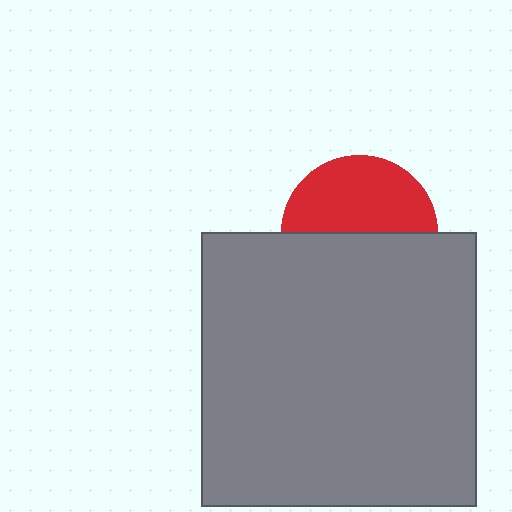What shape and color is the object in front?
The object in front is a gray square.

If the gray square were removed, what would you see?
You would see the complete red circle.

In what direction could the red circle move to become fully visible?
The red circle could move up. That would shift it out from behind the gray square entirely.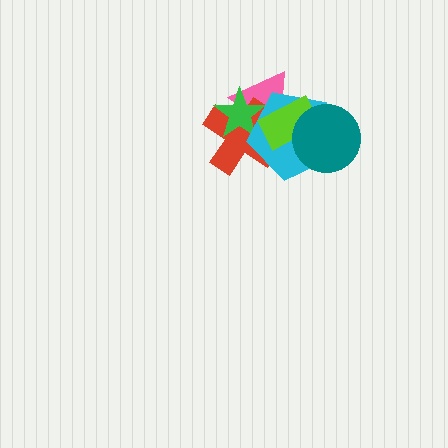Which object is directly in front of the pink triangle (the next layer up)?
The red cross is directly in front of the pink triangle.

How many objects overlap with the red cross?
4 objects overlap with the red cross.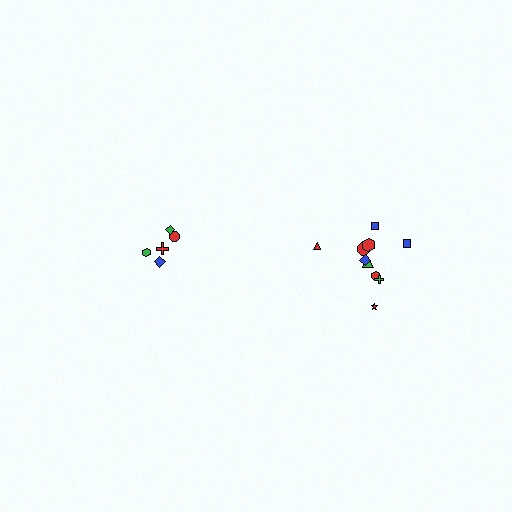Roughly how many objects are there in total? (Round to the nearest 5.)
Roughly 15 objects in total.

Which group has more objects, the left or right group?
The right group.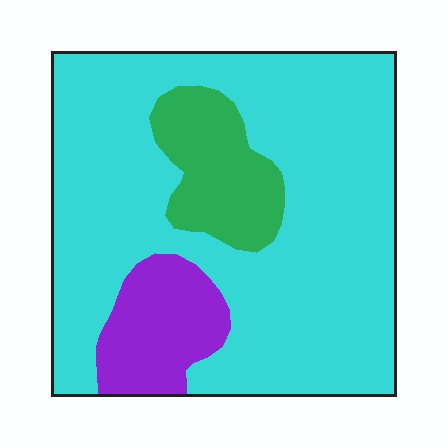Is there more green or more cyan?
Cyan.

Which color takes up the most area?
Cyan, at roughly 75%.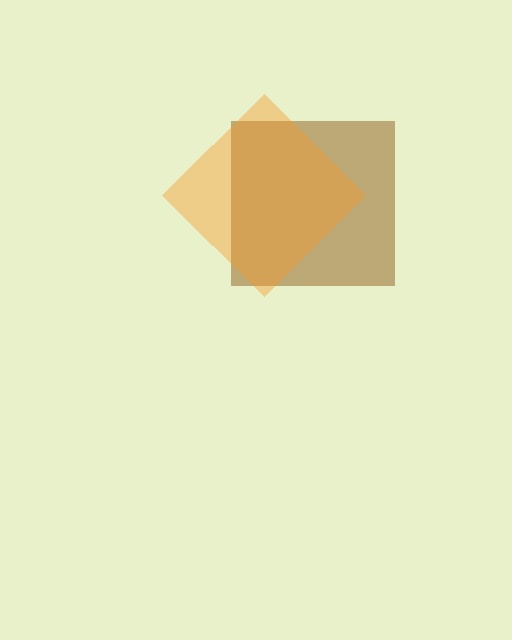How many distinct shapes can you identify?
There are 2 distinct shapes: a brown square, an orange diamond.